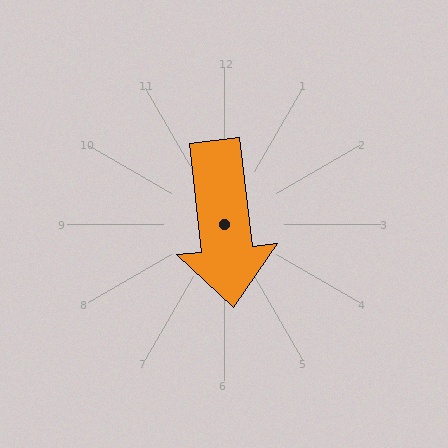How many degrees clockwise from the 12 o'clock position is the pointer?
Approximately 173 degrees.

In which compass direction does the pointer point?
South.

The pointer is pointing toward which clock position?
Roughly 6 o'clock.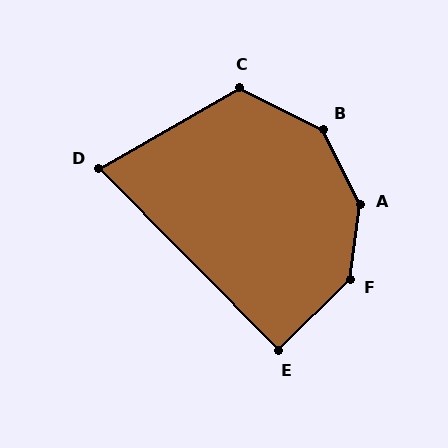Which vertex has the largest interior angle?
A, at approximately 146 degrees.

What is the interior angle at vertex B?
Approximately 142 degrees (obtuse).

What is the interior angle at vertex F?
Approximately 143 degrees (obtuse).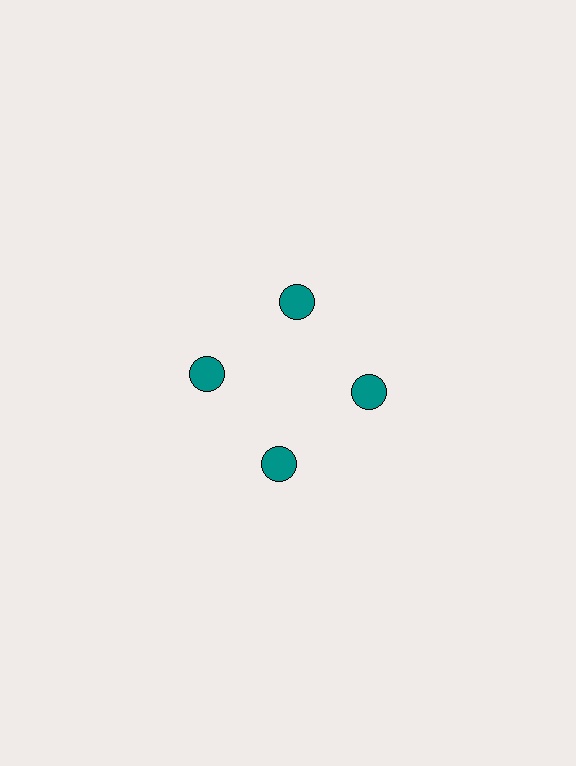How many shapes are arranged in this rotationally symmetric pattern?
There are 4 shapes, arranged in 4 groups of 1.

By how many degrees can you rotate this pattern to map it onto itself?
The pattern maps onto itself every 90 degrees of rotation.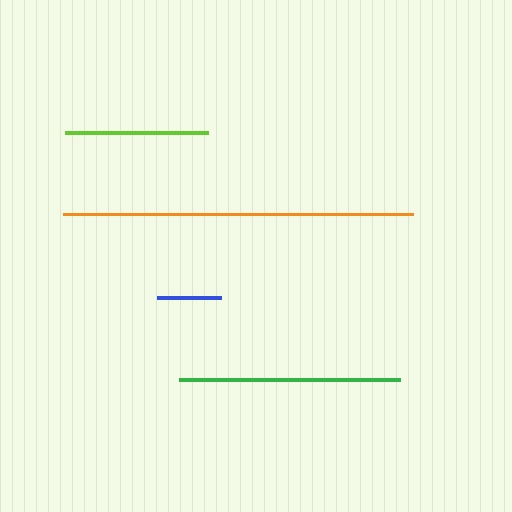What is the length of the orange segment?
The orange segment is approximately 350 pixels long.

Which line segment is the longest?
The orange line is the longest at approximately 350 pixels.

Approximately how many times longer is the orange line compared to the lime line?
The orange line is approximately 2.4 times the length of the lime line.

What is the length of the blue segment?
The blue segment is approximately 65 pixels long.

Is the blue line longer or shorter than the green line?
The green line is longer than the blue line.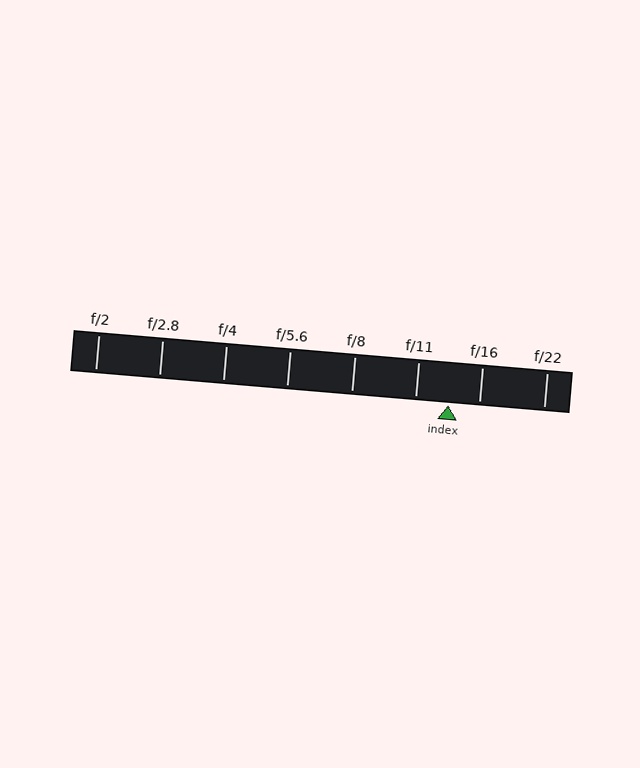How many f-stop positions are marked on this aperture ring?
There are 8 f-stop positions marked.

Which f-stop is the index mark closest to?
The index mark is closest to f/16.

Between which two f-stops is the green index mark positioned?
The index mark is between f/11 and f/16.